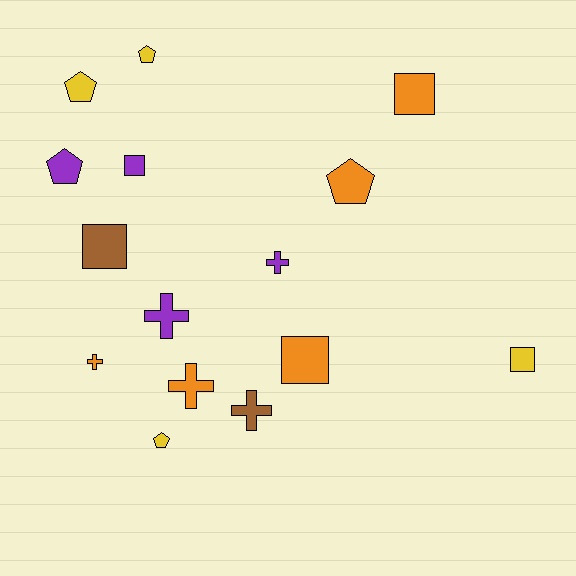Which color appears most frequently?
Orange, with 5 objects.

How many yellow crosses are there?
There are no yellow crosses.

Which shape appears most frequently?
Cross, with 5 objects.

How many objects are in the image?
There are 15 objects.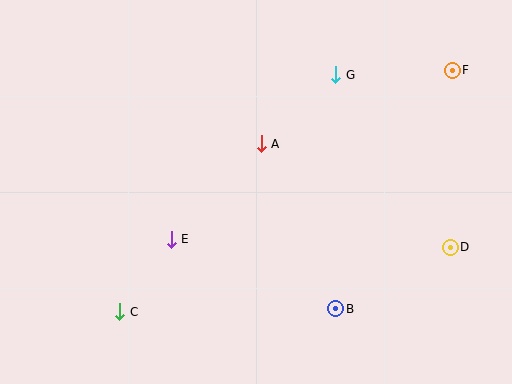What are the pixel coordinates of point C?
Point C is at (119, 312).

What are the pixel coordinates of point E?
Point E is at (171, 239).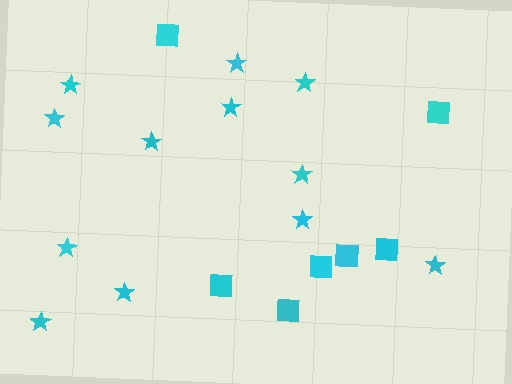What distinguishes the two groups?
There are 2 groups: one group of stars (12) and one group of squares (7).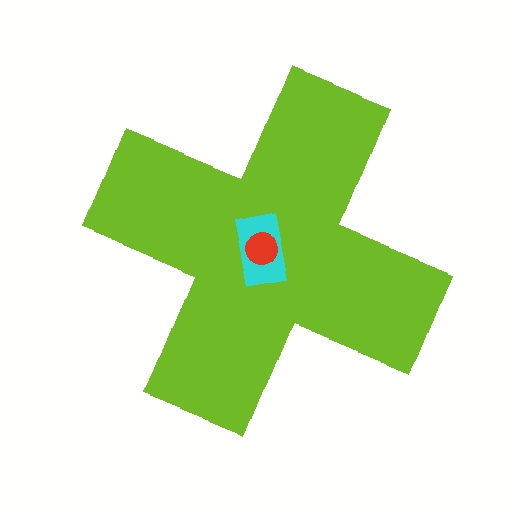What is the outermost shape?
The lime cross.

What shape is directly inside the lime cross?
The cyan rectangle.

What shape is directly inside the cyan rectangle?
The red circle.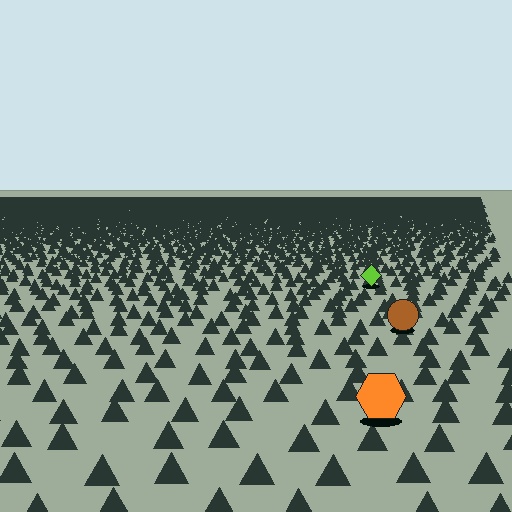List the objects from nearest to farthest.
From nearest to farthest: the orange hexagon, the brown circle, the lime diamond.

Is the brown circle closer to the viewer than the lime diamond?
Yes. The brown circle is closer — you can tell from the texture gradient: the ground texture is coarser near it.